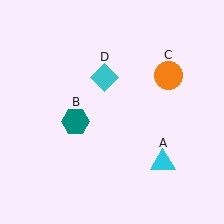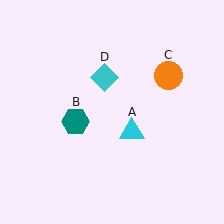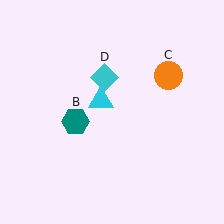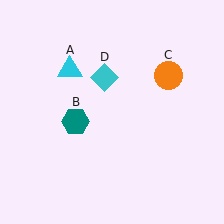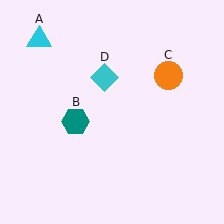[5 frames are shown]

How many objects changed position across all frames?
1 object changed position: cyan triangle (object A).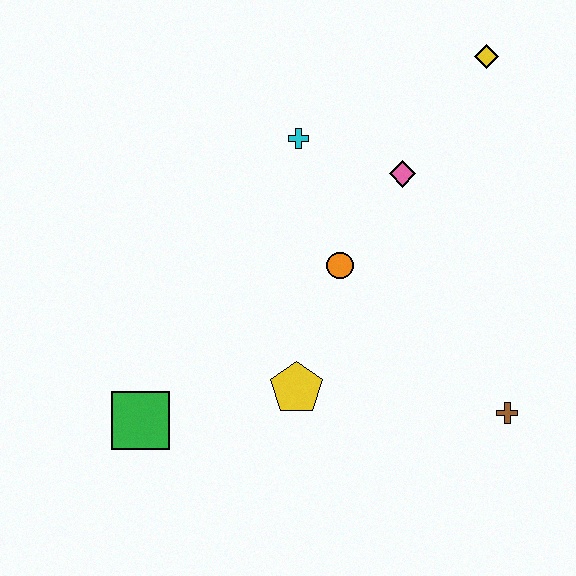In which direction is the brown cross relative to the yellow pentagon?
The brown cross is to the right of the yellow pentagon.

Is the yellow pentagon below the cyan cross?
Yes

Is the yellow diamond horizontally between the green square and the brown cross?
Yes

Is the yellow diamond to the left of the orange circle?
No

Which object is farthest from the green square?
The yellow diamond is farthest from the green square.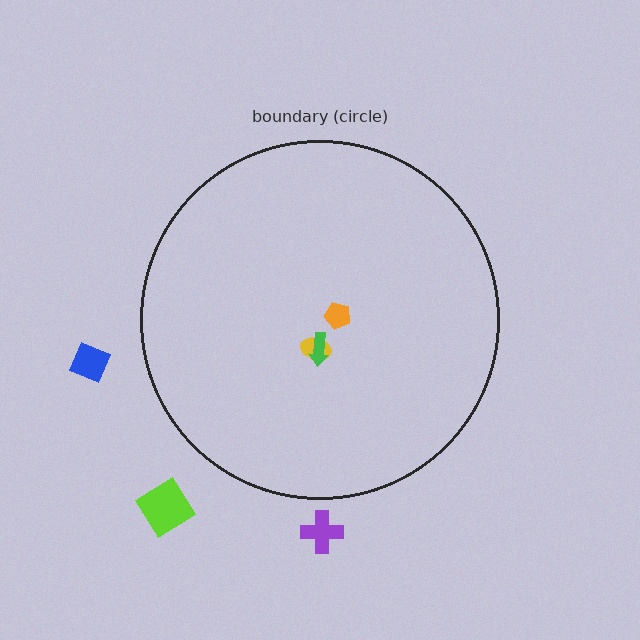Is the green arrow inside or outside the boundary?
Inside.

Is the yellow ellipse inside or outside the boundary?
Inside.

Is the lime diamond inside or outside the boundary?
Outside.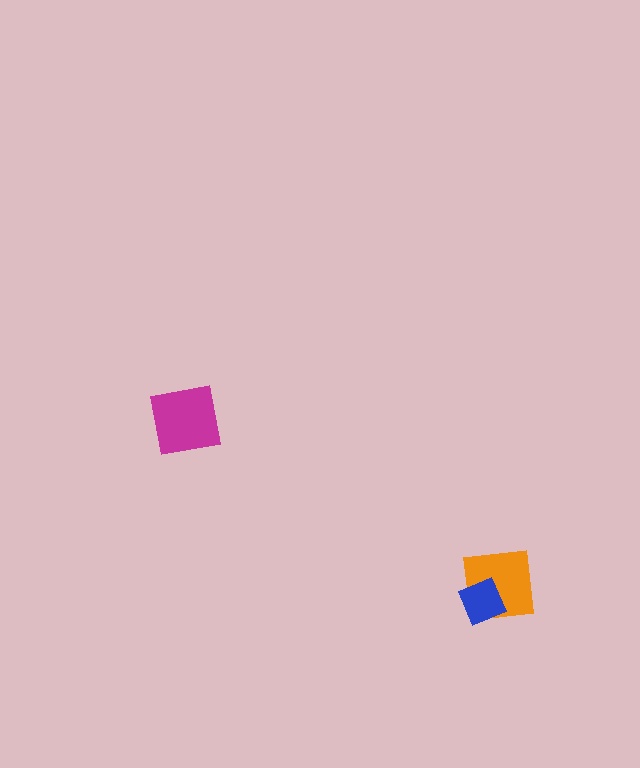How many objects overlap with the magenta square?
0 objects overlap with the magenta square.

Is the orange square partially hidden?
Yes, it is partially covered by another shape.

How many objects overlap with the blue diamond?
1 object overlaps with the blue diamond.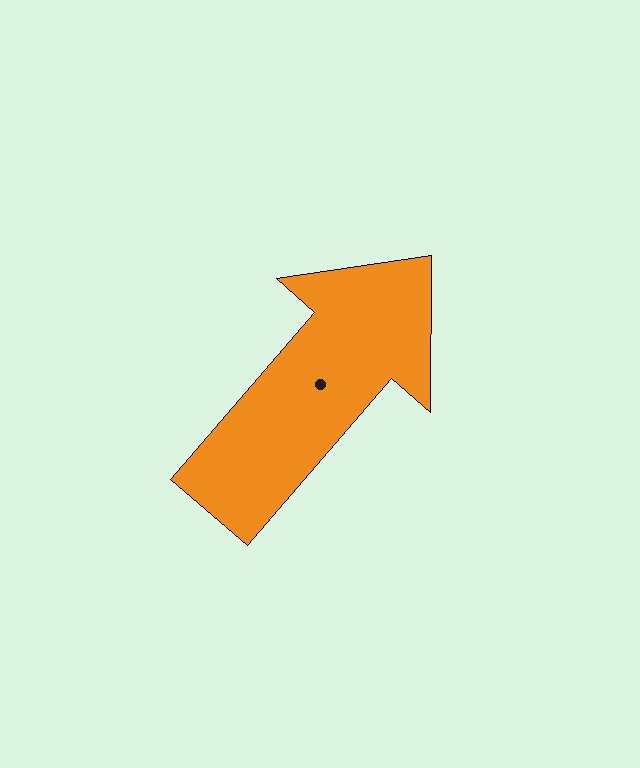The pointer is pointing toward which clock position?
Roughly 1 o'clock.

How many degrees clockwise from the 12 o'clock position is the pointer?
Approximately 41 degrees.